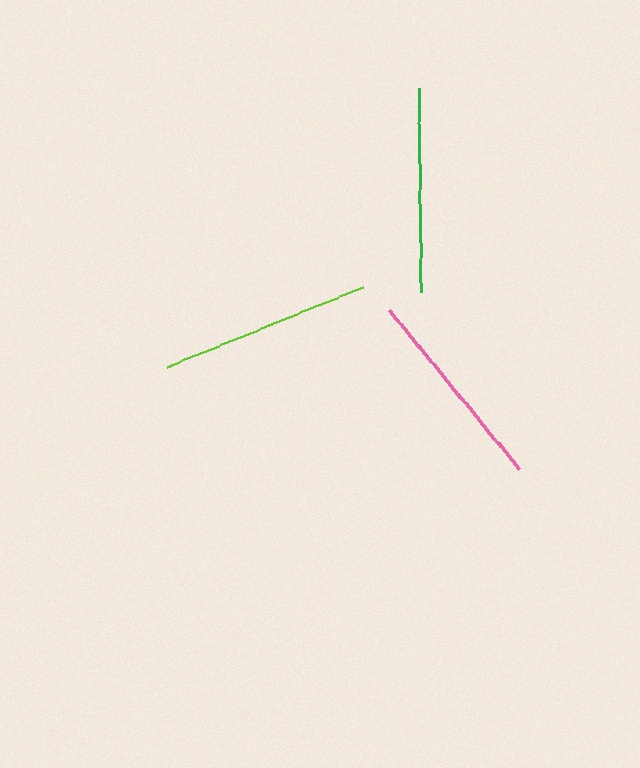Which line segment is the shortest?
The green line is the shortest at approximately 204 pixels.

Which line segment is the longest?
The lime line is the longest at approximately 211 pixels.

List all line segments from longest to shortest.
From longest to shortest: lime, pink, green.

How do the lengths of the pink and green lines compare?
The pink and green lines are approximately the same length.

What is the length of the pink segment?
The pink segment is approximately 205 pixels long.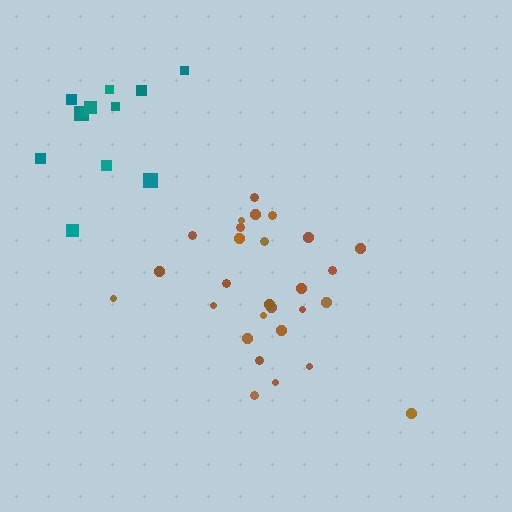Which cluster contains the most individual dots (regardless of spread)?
Brown (28).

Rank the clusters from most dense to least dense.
brown, teal.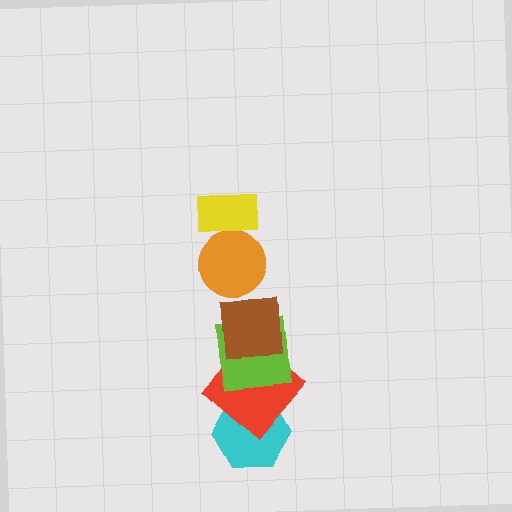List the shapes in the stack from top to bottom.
From top to bottom: the yellow rectangle, the orange circle, the brown square, the lime square, the red diamond, the cyan hexagon.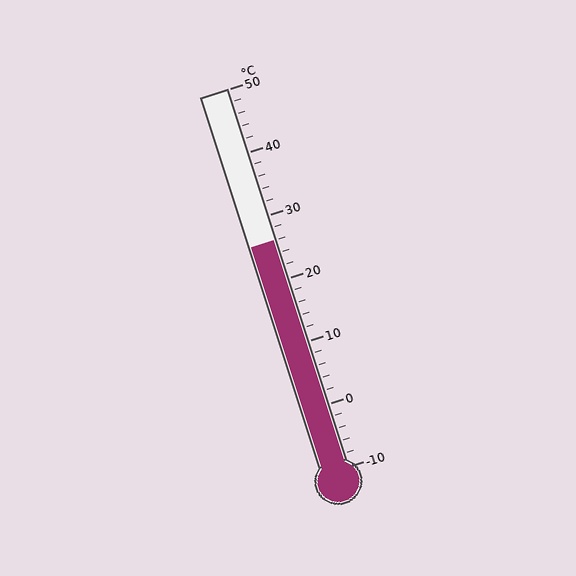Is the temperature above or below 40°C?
The temperature is below 40°C.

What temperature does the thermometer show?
The thermometer shows approximately 26°C.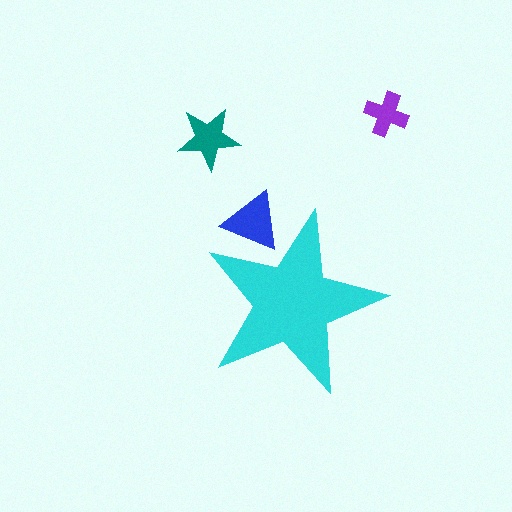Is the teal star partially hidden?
No, the teal star is fully visible.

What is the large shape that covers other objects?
A cyan star.